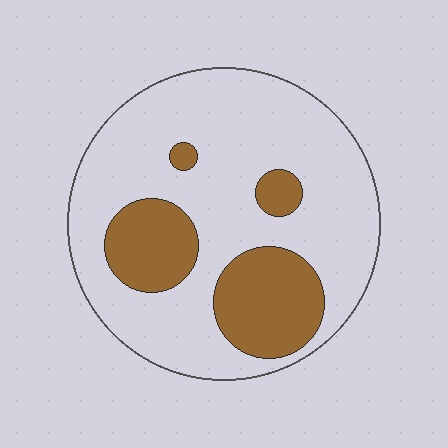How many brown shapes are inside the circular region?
4.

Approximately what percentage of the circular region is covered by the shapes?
Approximately 25%.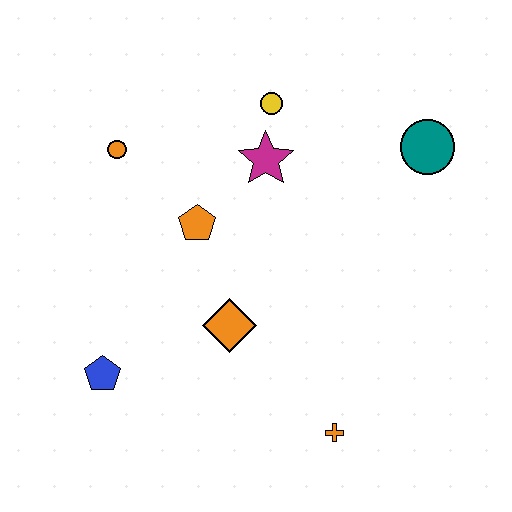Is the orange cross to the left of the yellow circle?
No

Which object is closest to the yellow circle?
The magenta star is closest to the yellow circle.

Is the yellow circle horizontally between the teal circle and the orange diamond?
Yes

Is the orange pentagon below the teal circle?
Yes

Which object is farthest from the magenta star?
The orange cross is farthest from the magenta star.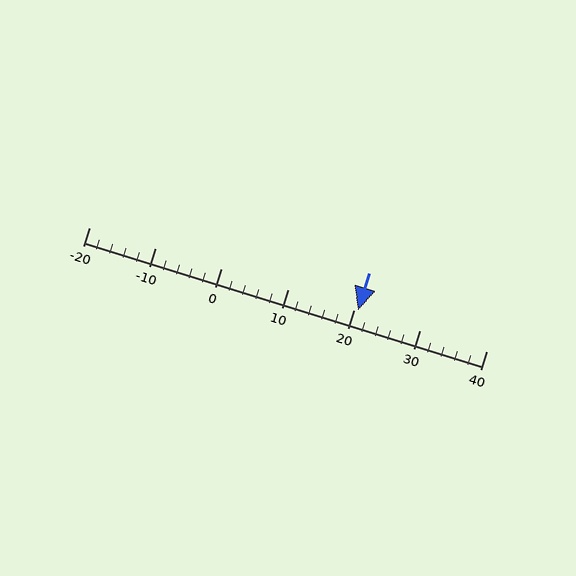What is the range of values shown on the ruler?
The ruler shows values from -20 to 40.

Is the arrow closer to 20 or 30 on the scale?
The arrow is closer to 20.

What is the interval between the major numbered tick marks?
The major tick marks are spaced 10 units apart.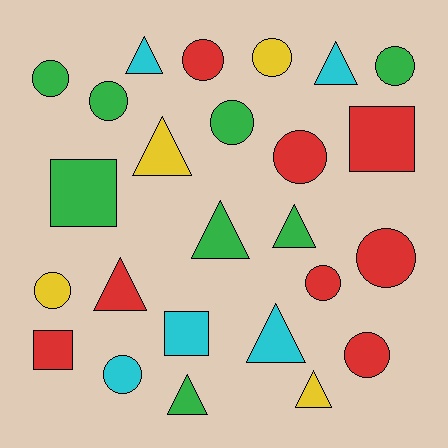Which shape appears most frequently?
Circle, with 12 objects.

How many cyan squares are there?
There is 1 cyan square.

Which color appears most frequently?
Green, with 8 objects.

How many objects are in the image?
There are 25 objects.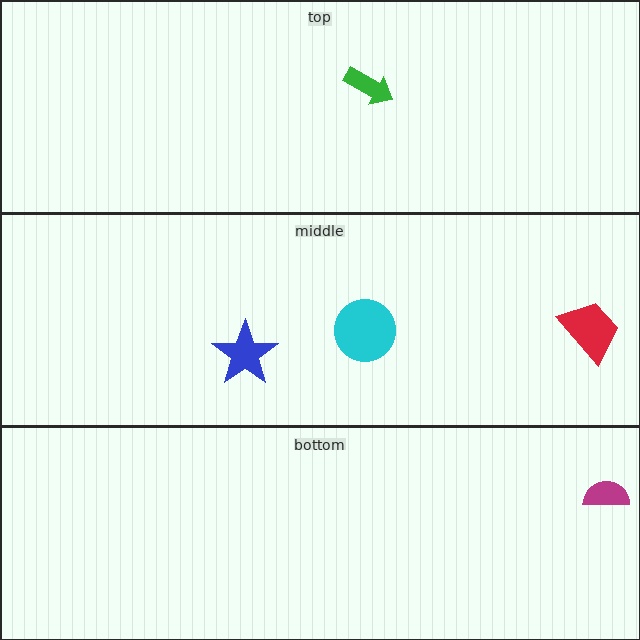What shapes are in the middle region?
The cyan circle, the red trapezoid, the blue star.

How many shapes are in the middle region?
3.